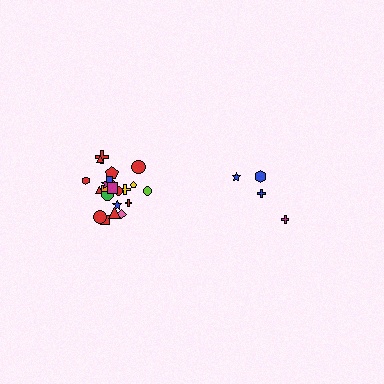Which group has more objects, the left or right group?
The left group.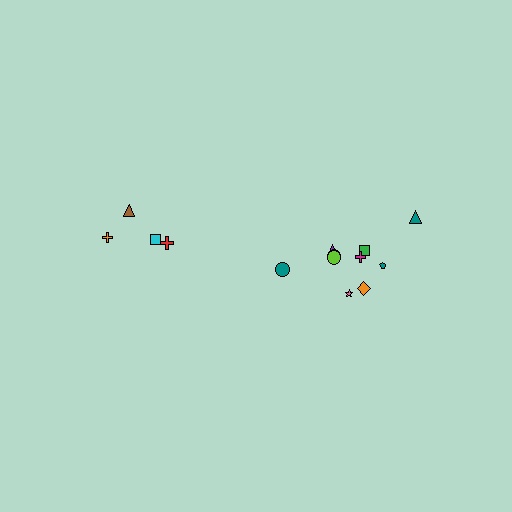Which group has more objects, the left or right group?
The right group.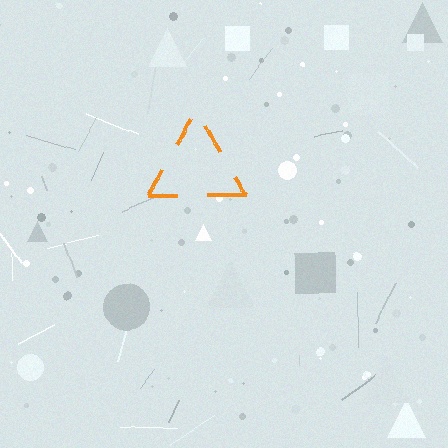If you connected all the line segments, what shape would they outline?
They would outline a triangle.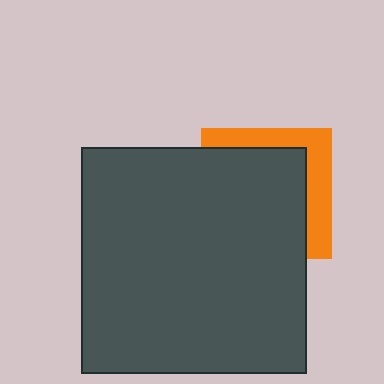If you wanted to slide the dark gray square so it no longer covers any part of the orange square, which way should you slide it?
Slide it toward the lower-left — that is the most direct way to separate the two shapes.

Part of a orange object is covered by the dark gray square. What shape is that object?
It is a square.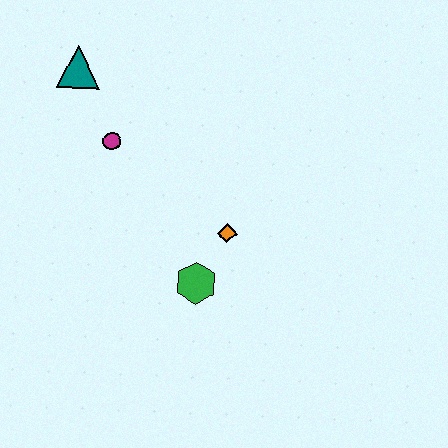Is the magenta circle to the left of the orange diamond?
Yes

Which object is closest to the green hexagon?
The orange diamond is closest to the green hexagon.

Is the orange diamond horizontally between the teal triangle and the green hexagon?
No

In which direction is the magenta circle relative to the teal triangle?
The magenta circle is below the teal triangle.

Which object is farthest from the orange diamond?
The teal triangle is farthest from the orange diamond.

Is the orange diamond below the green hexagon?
No